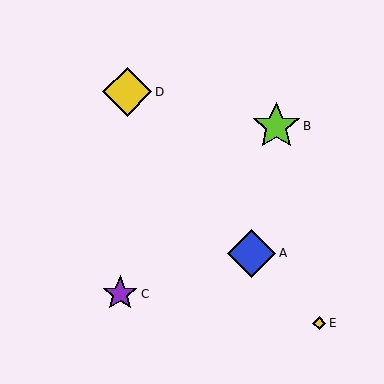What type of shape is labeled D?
Shape D is a yellow diamond.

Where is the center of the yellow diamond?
The center of the yellow diamond is at (319, 323).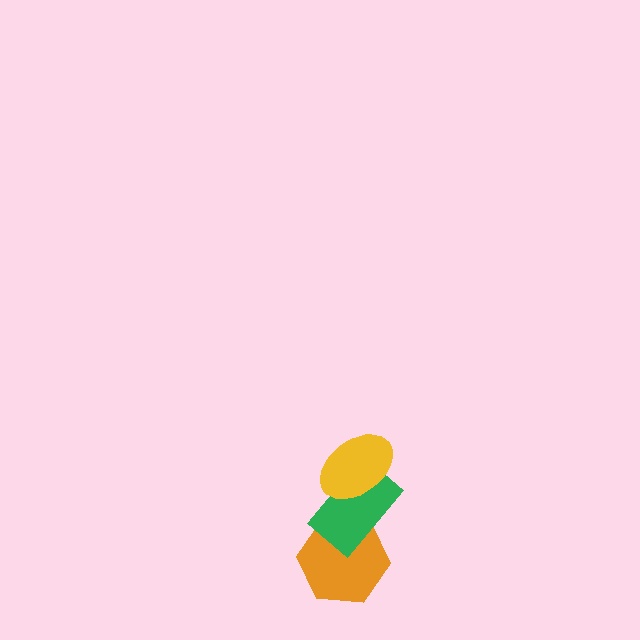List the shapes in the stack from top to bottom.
From top to bottom: the yellow ellipse, the green rectangle, the orange hexagon.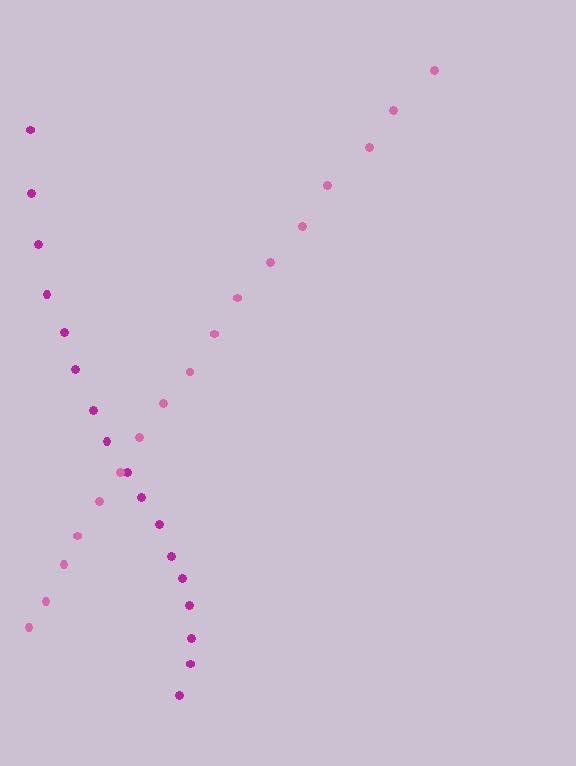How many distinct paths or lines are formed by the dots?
There are 2 distinct paths.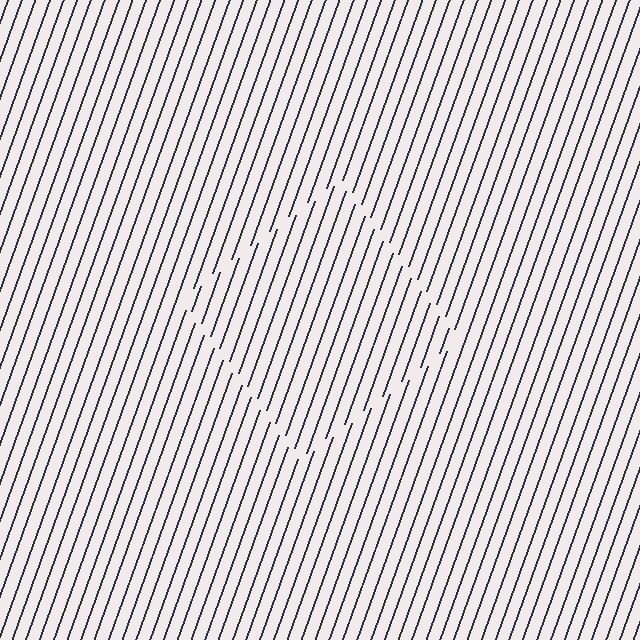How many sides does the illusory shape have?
4 sides — the line-ends trace a square.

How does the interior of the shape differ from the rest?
The interior of the shape contains the same grating, shifted by half a period — the contour is defined by the phase discontinuity where line-ends from the inner and outer gratings abut.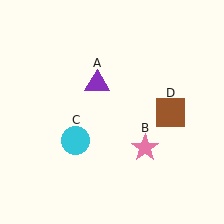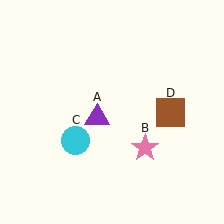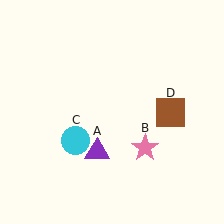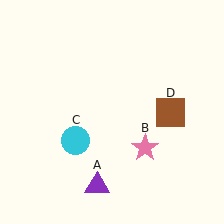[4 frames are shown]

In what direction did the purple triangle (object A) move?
The purple triangle (object A) moved down.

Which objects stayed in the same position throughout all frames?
Pink star (object B) and cyan circle (object C) and brown square (object D) remained stationary.